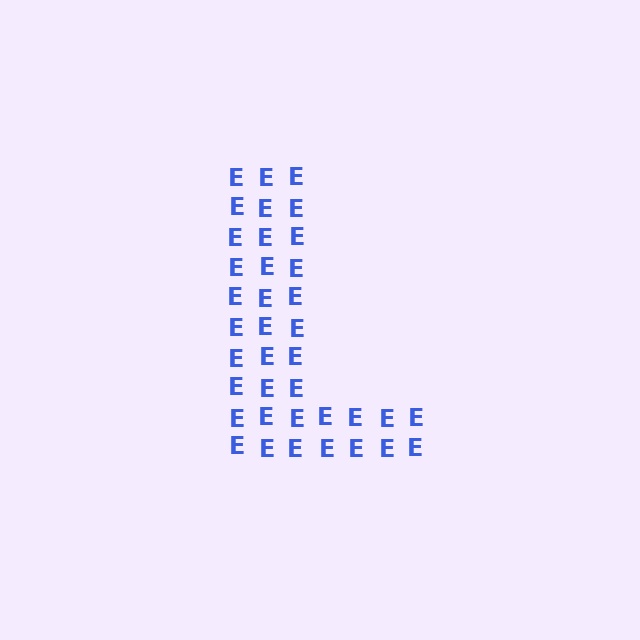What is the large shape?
The large shape is the letter L.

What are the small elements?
The small elements are letter E's.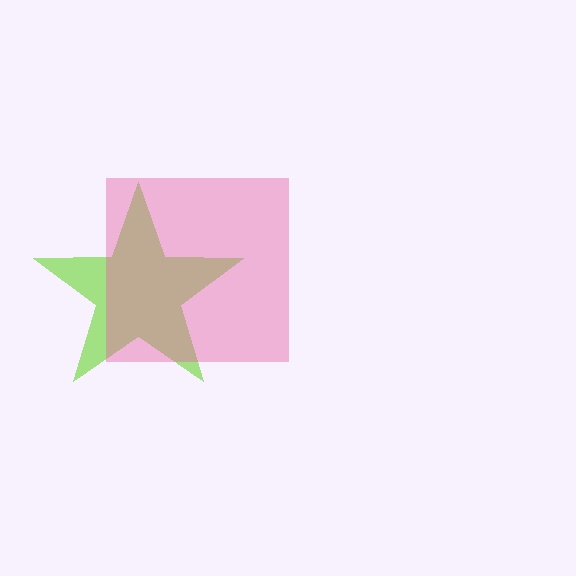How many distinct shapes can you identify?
There are 2 distinct shapes: a lime star, a pink square.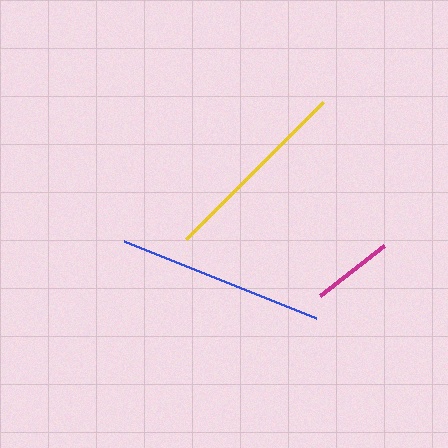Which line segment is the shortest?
The magenta line is the shortest at approximately 81 pixels.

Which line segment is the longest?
The blue line is the longest at approximately 206 pixels.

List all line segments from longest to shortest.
From longest to shortest: blue, yellow, magenta.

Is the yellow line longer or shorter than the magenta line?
The yellow line is longer than the magenta line.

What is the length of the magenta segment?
The magenta segment is approximately 81 pixels long.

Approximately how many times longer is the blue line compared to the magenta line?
The blue line is approximately 2.5 times the length of the magenta line.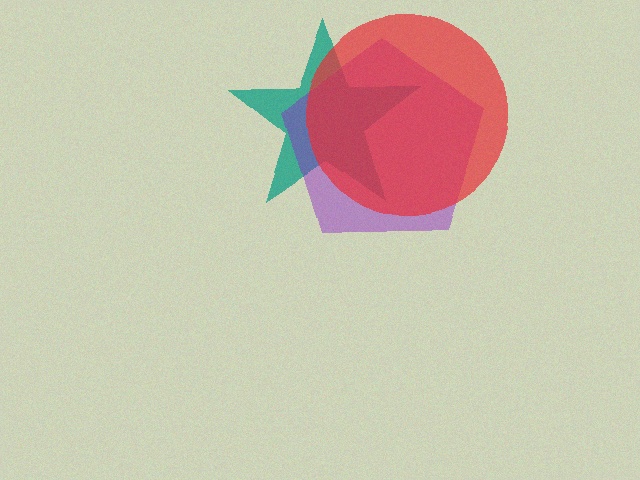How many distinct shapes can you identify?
There are 3 distinct shapes: a teal star, a purple pentagon, a red circle.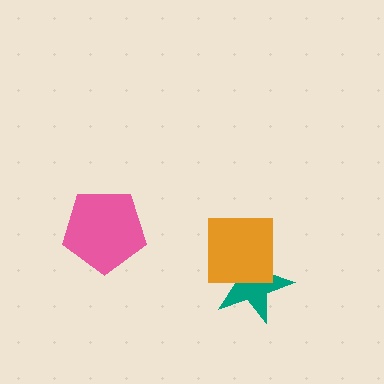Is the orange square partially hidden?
No, no other shape covers it.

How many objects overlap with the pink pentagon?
0 objects overlap with the pink pentagon.